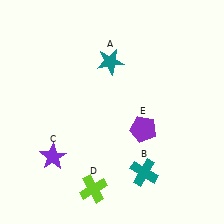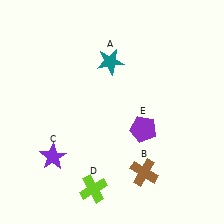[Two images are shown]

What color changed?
The cross (B) changed from teal in Image 1 to brown in Image 2.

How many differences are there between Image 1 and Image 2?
There is 1 difference between the two images.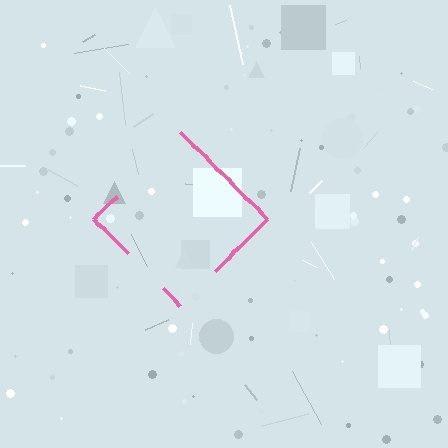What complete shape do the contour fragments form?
The contour fragments form a diamond.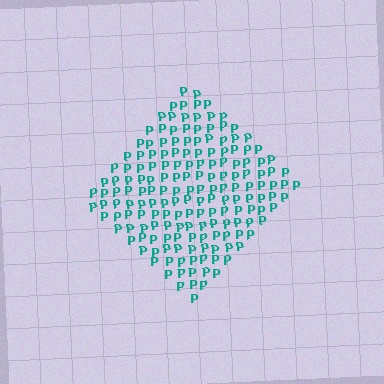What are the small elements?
The small elements are letter P's.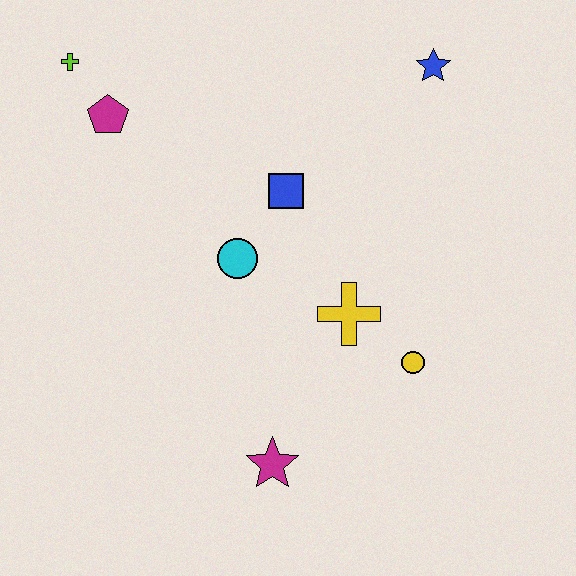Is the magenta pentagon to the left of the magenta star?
Yes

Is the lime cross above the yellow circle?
Yes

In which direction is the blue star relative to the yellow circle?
The blue star is above the yellow circle.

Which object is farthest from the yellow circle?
The lime cross is farthest from the yellow circle.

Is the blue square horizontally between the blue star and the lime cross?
Yes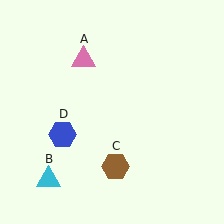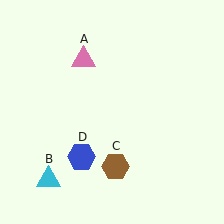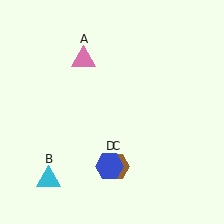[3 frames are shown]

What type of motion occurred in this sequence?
The blue hexagon (object D) rotated counterclockwise around the center of the scene.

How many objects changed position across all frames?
1 object changed position: blue hexagon (object D).